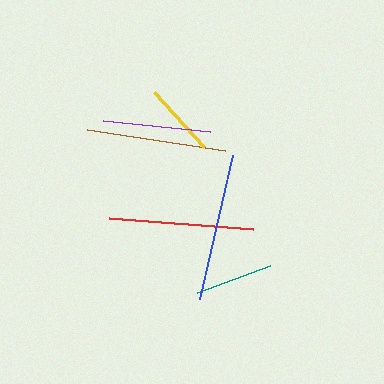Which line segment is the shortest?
The yellow line is the shortest at approximately 74 pixels.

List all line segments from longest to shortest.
From longest to shortest: blue, red, brown, purple, teal, yellow.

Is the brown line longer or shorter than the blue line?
The blue line is longer than the brown line.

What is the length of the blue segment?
The blue segment is approximately 147 pixels long.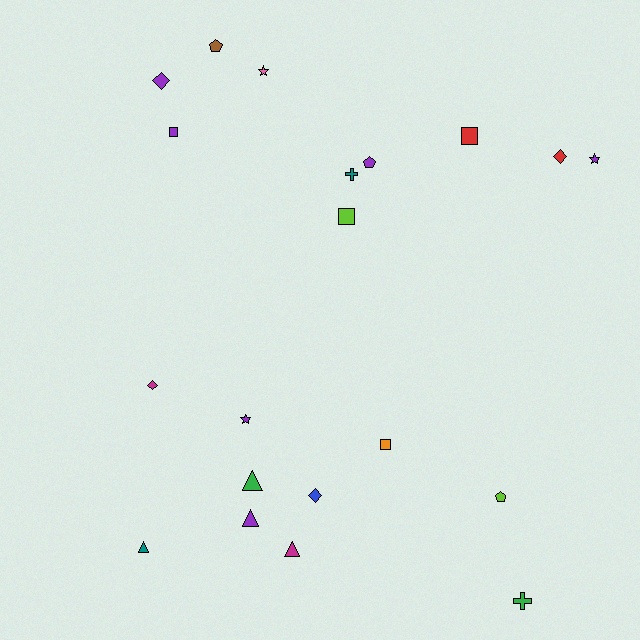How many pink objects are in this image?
There is 1 pink object.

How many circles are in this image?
There are no circles.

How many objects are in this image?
There are 20 objects.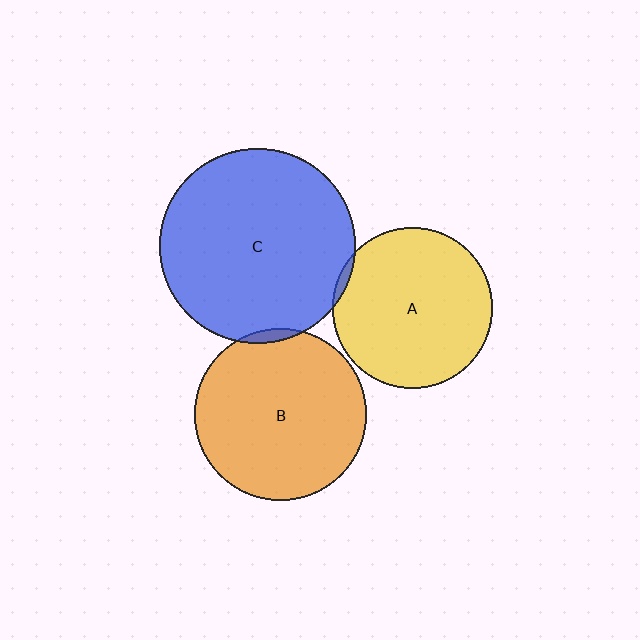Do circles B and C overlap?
Yes.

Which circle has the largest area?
Circle C (blue).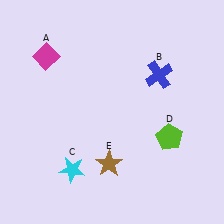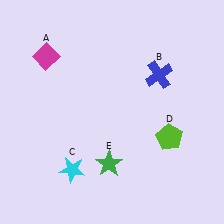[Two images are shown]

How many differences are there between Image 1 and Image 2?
There is 1 difference between the two images.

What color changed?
The star (E) changed from brown in Image 1 to green in Image 2.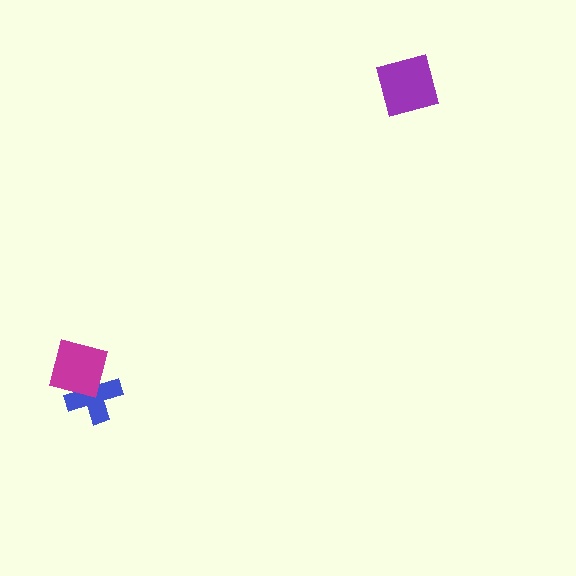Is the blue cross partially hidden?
Yes, it is partially covered by another shape.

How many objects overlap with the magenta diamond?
1 object overlaps with the magenta diamond.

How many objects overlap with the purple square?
0 objects overlap with the purple square.